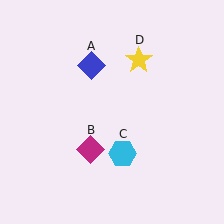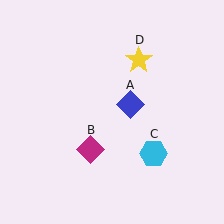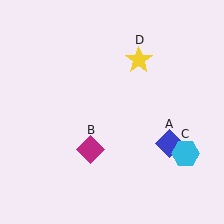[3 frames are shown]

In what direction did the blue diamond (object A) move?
The blue diamond (object A) moved down and to the right.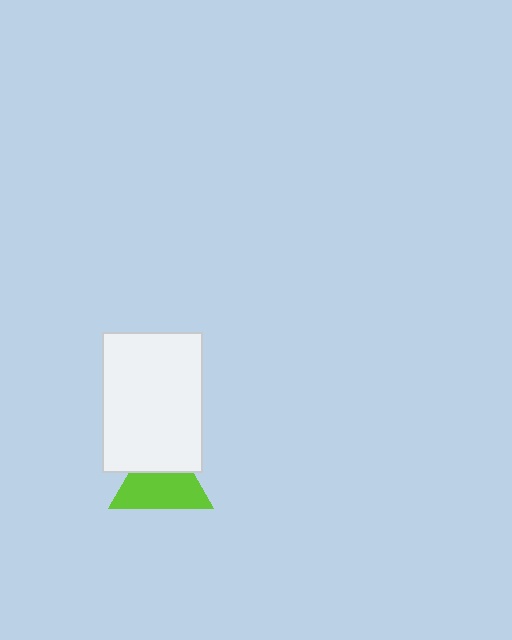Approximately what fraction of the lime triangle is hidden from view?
Roughly 38% of the lime triangle is hidden behind the white rectangle.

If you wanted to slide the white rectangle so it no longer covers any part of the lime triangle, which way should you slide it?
Slide it up — that is the most direct way to separate the two shapes.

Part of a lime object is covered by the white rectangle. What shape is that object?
It is a triangle.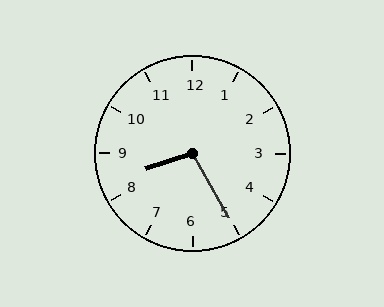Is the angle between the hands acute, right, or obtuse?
It is obtuse.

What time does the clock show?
8:25.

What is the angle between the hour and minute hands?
Approximately 102 degrees.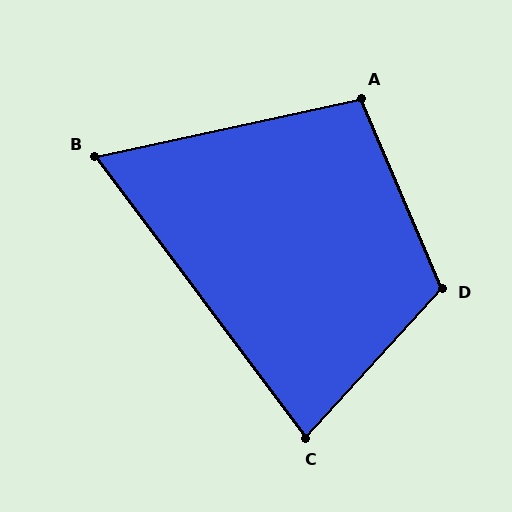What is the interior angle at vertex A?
Approximately 101 degrees (obtuse).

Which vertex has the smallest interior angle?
B, at approximately 66 degrees.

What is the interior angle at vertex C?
Approximately 79 degrees (acute).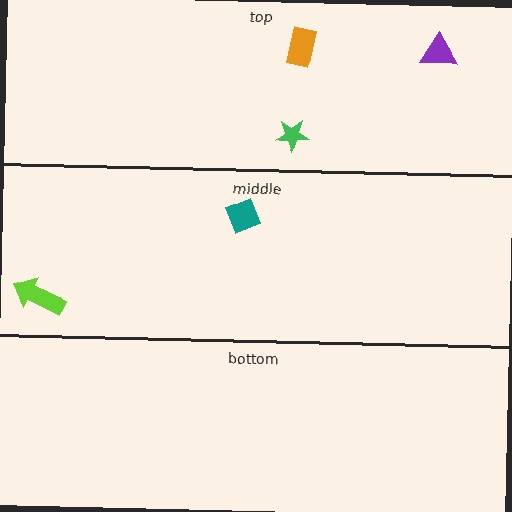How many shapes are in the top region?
3.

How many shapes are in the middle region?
2.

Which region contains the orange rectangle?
The top region.